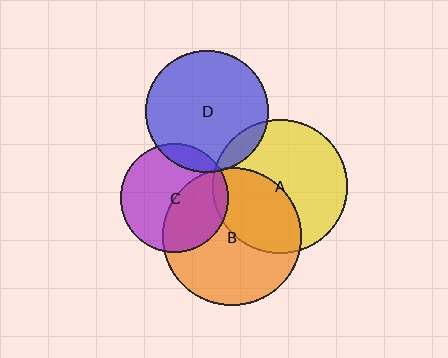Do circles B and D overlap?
Yes.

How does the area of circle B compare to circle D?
Approximately 1.3 times.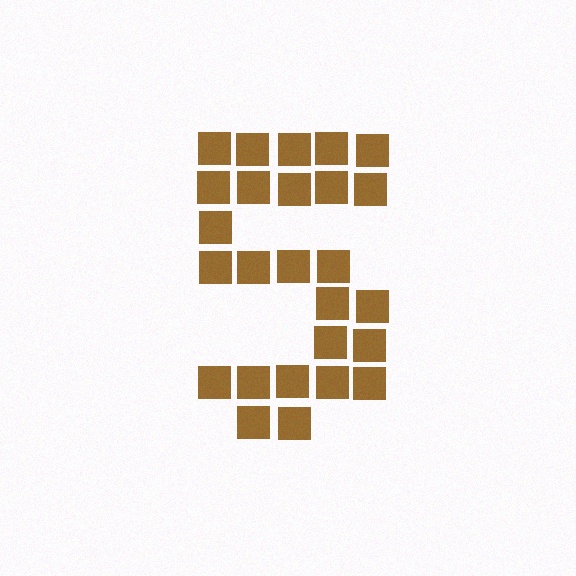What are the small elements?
The small elements are squares.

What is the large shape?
The large shape is the digit 5.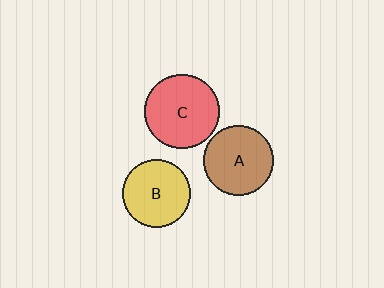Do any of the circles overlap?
No, none of the circles overlap.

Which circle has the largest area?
Circle C (red).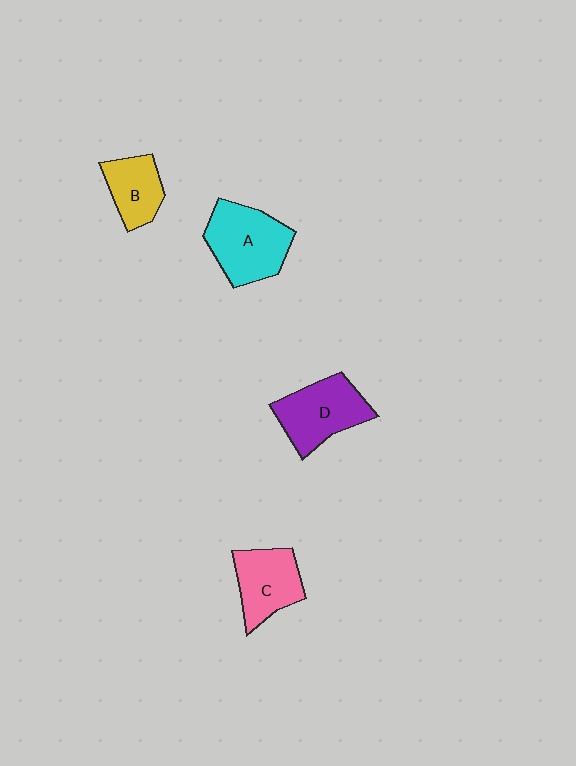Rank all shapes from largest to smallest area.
From largest to smallest: A (cyan), D (purple), C (pink), B (yellow).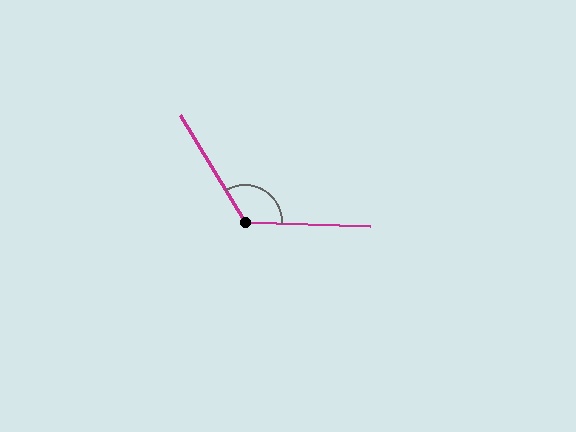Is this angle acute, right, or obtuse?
It is obtuse.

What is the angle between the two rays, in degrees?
Approximately 123 degrees.